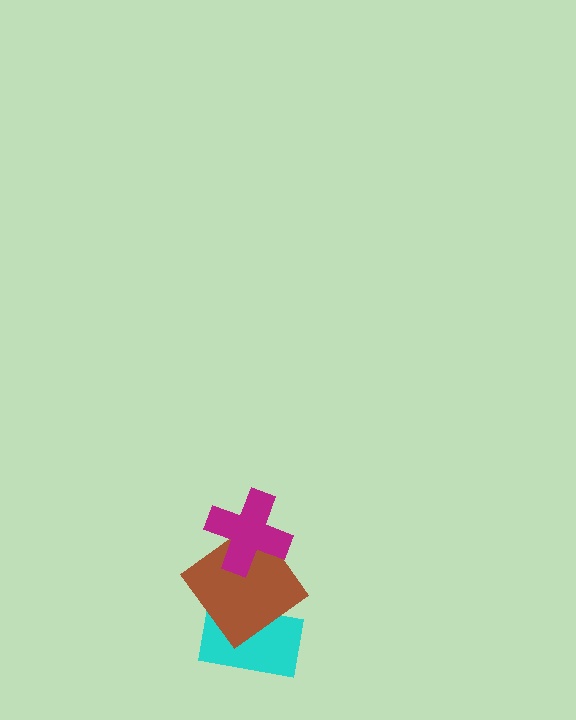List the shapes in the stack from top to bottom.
From top to bottom: the magenta cross, the brown diamond, the cyan rectangle.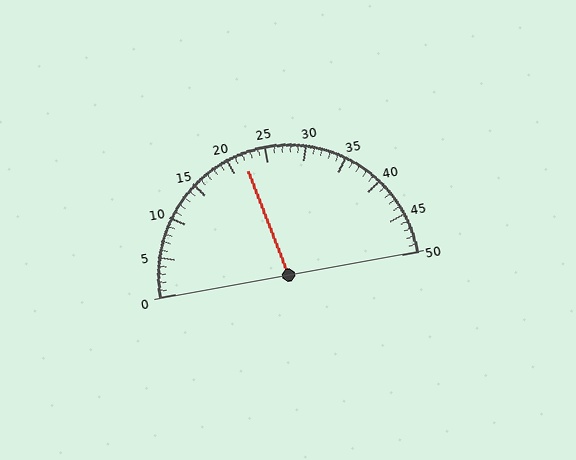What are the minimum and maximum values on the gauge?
The gauge ranges from 0 to 50.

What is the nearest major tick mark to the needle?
The nearest major tick mark is 20.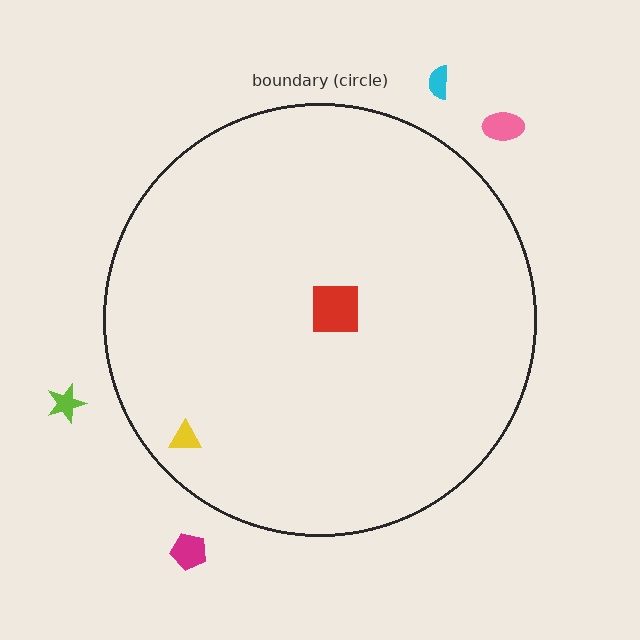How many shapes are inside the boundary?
2 inside, 4 outside.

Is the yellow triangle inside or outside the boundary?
Inside.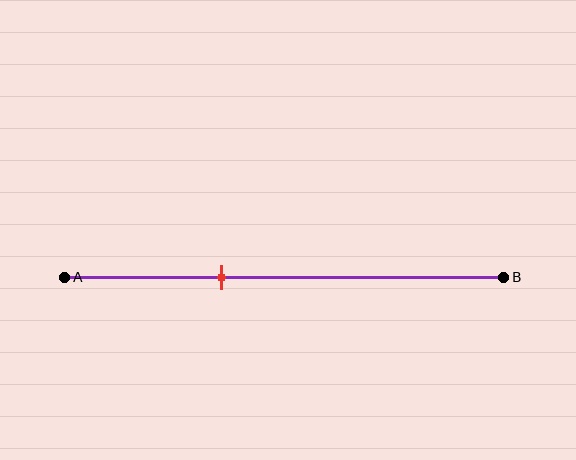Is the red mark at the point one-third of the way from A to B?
Yes, the mark is approximately at the one-third point.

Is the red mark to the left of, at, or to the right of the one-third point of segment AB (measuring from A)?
The red mark is approximately at the one-third point of segment AB.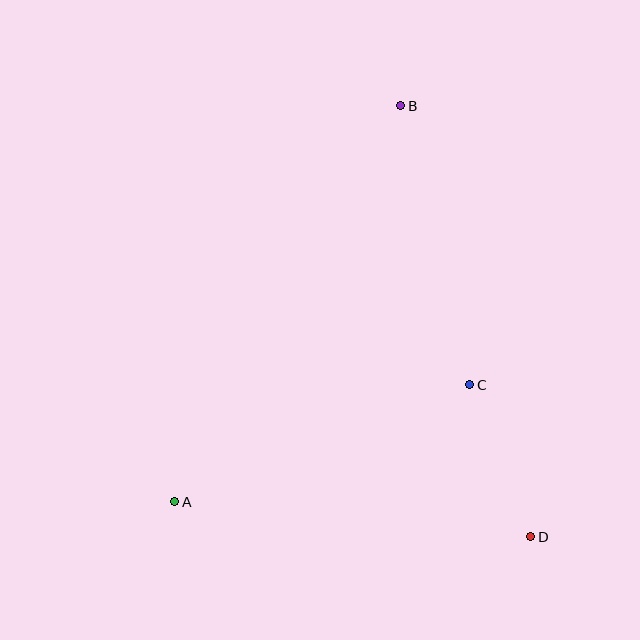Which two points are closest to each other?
Points C and D are closest to each other.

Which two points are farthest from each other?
Points A and B are farthest from each other.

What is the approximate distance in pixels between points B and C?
The distance between B and C is approximately 288 pixels.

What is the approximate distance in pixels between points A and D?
The distance between A and D is approximately 358 pixels.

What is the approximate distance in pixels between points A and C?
The distance between A and C is approximately 318 pixels.